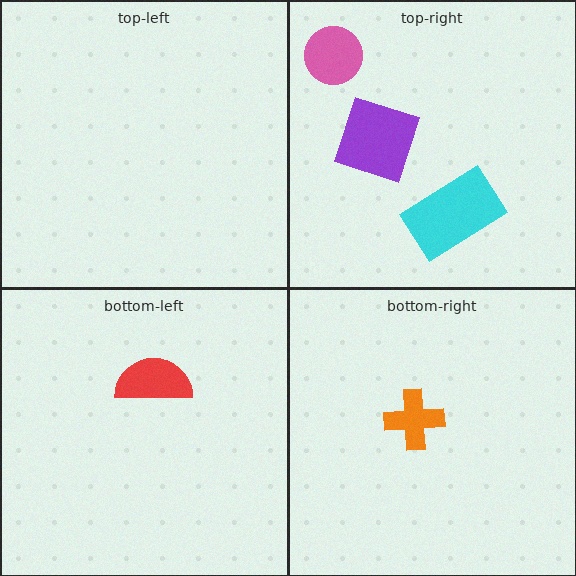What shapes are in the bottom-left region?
The red semicircle.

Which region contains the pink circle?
The top-right region.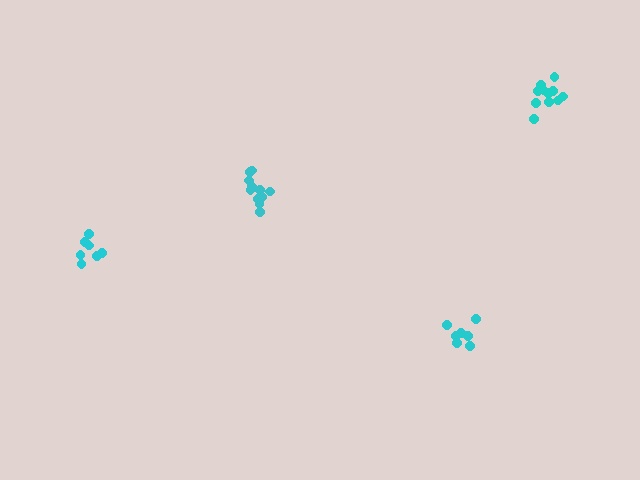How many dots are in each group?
Group 1: 12 dots, Group 2: 7 dots, Group 3: 7 dots, Group 4: 11 dots (37 total).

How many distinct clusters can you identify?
There are 4 distinct clusters.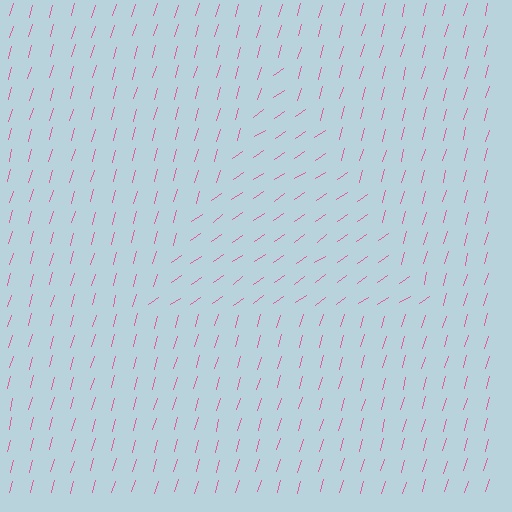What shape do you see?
I see a triangle.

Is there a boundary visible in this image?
Yes, there is a texture boundary formed by a change in line orientation.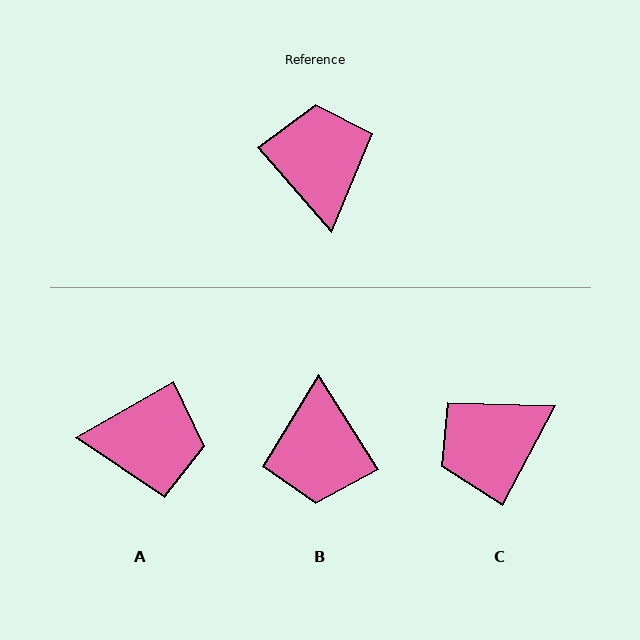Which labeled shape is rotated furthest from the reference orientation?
B, about 172 degrees away.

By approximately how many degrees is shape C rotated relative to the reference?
Approximately 111 degrees counter-clockwise.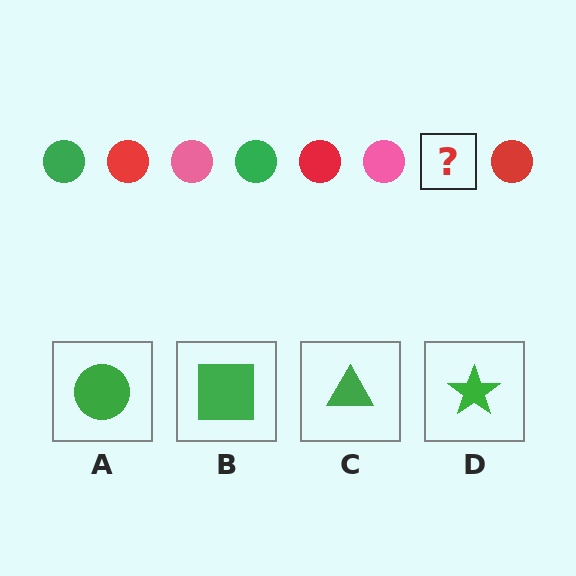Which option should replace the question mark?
Option A.